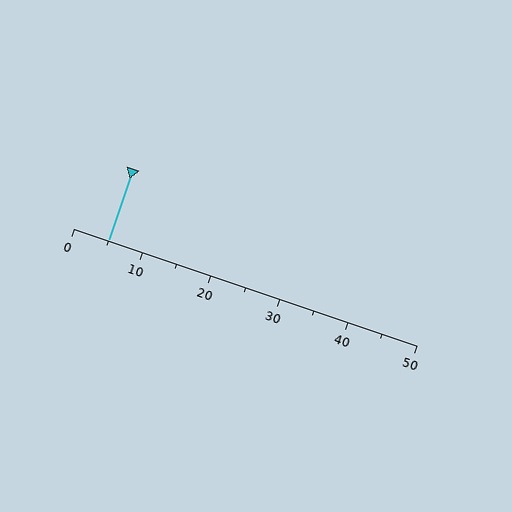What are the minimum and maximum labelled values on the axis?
The axis runs from 0 to 50.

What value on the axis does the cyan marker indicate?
The marker indicates approximately 5.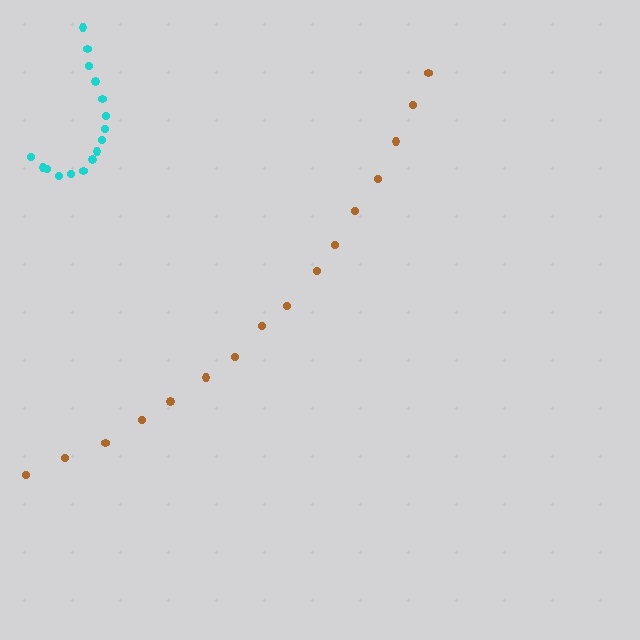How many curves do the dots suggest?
There are 2 distinct paths.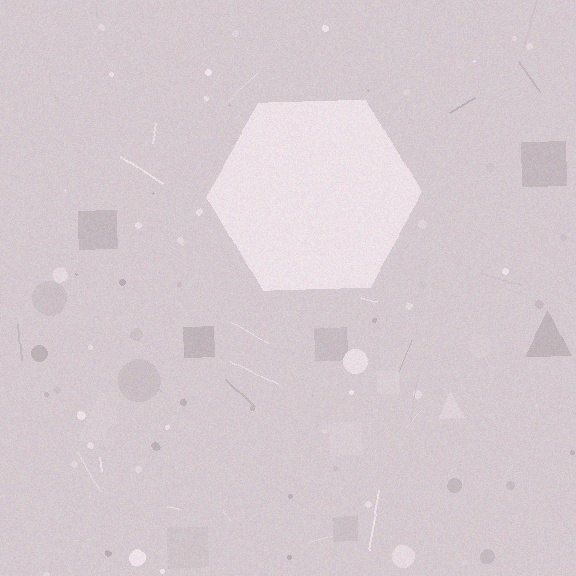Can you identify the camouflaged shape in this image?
The camouflaged shape is a hexagon.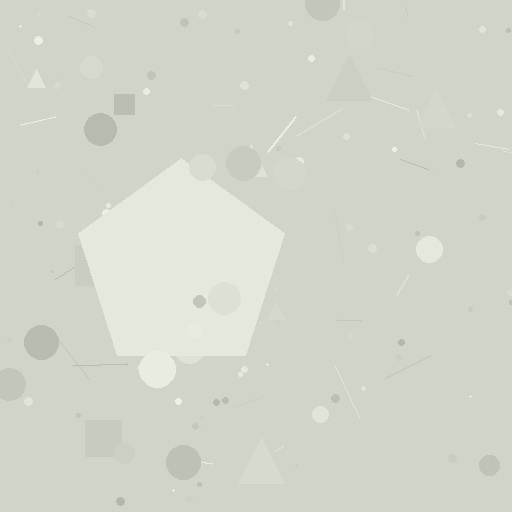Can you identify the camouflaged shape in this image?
The camouflaged shape is a pentagon.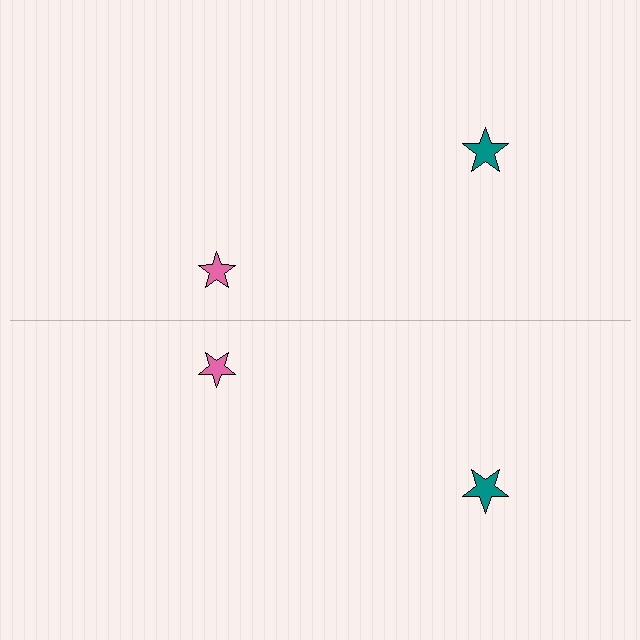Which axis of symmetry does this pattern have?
The pattern has a horizontal axis of symmetry running through the center of the image.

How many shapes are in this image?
There are 4 shapes in this image.